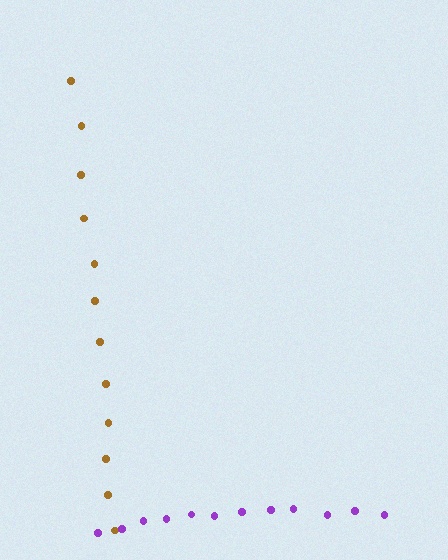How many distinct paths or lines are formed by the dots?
There are 2 distinct paths.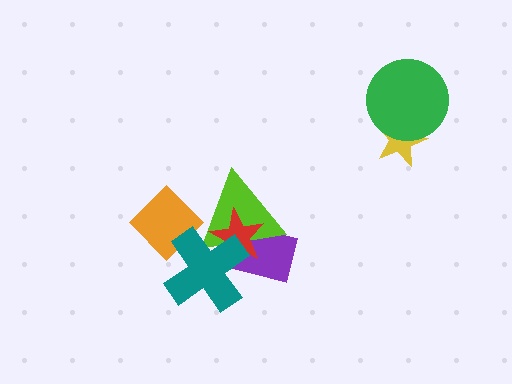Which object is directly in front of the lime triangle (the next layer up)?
The red star is directly in front of the lime triangle.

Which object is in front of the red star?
The teal cross is in front of the red star.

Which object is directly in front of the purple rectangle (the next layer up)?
The lime triangle is directly in front of the purple rectangle.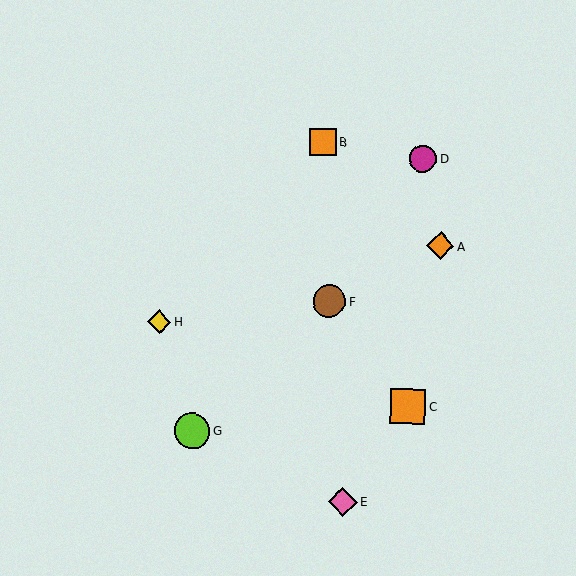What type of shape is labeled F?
Shape F is a brown circle.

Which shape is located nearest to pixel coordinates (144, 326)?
The yellow diamond (labeled H) at (159, 322) is nearest to that location.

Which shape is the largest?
The lime circle (labeled G) is the largest.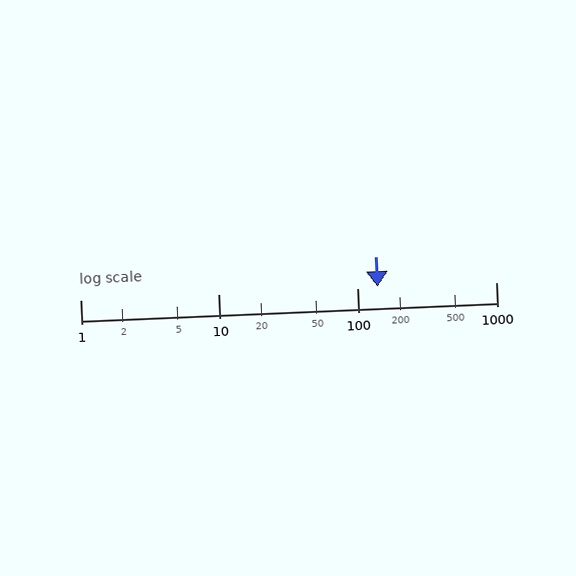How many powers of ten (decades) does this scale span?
The scale spans 3 decades, from 1 to 1000.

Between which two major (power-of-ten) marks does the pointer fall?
The pointer is between 100 and 1000.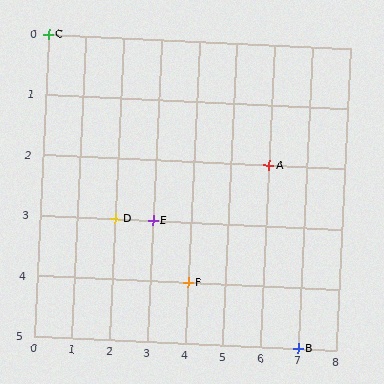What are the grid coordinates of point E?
Point E is at grid coordinates (3, 3).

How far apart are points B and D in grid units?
Points B and D are 5 columns and 2 rows apart (about 5.4 grid units diagonally).